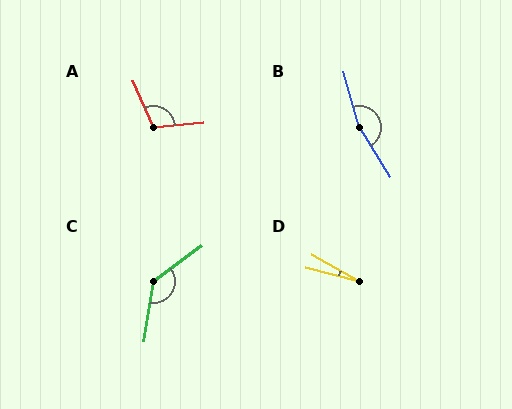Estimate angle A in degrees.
Approximately 108 degrees.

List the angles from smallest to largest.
D (15°), A (108°), C (136°), B (163°).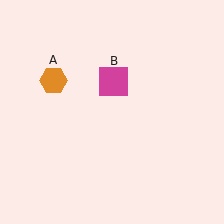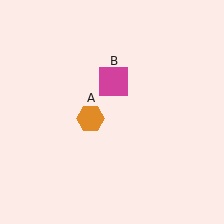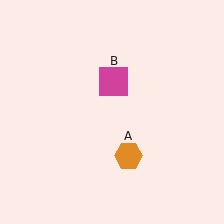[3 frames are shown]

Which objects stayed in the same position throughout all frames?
Magenta square (object B) remained stationary.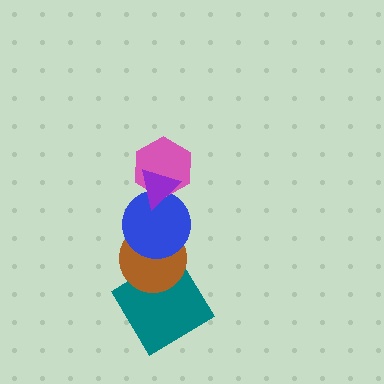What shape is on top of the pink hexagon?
The purple triangle is on top of the pink hexagon.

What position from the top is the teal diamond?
The teal diamond is 5th from the top.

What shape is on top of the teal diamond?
The brown circle is on top of the teal diamond.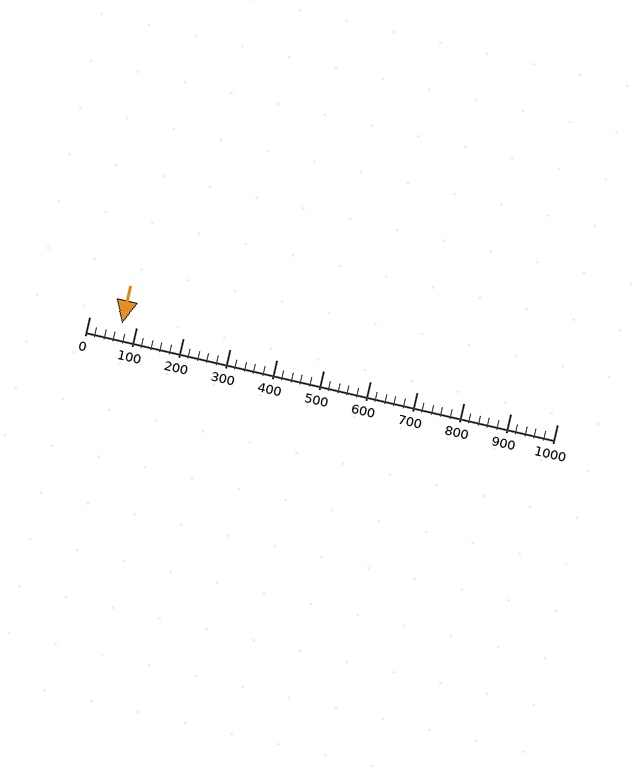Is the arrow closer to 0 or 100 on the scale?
The arrow is closer to 100.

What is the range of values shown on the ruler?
The ruler shows values from 0 to 1000.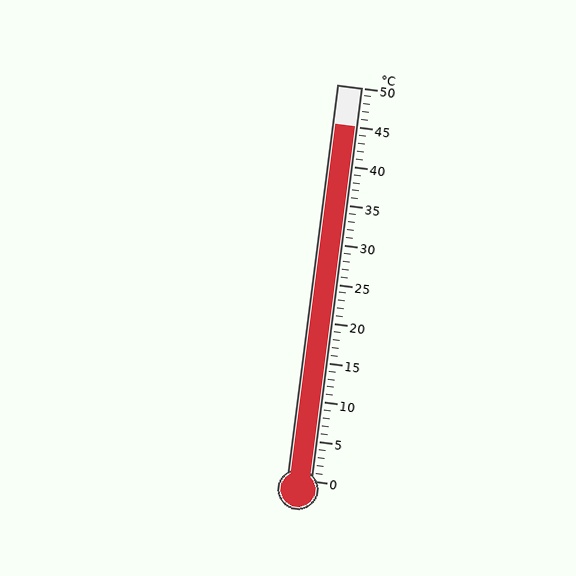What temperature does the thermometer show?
The thermometer shows approximately 45°C.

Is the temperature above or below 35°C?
The temperature is above 35°C.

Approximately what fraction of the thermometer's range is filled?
The thermometer is filled to approximately 90% of its range.